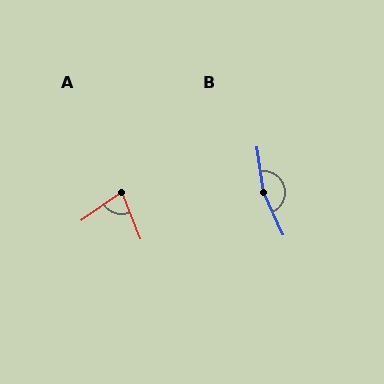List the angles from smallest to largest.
A (76°), B (163°).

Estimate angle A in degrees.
Approximately 76 degrees.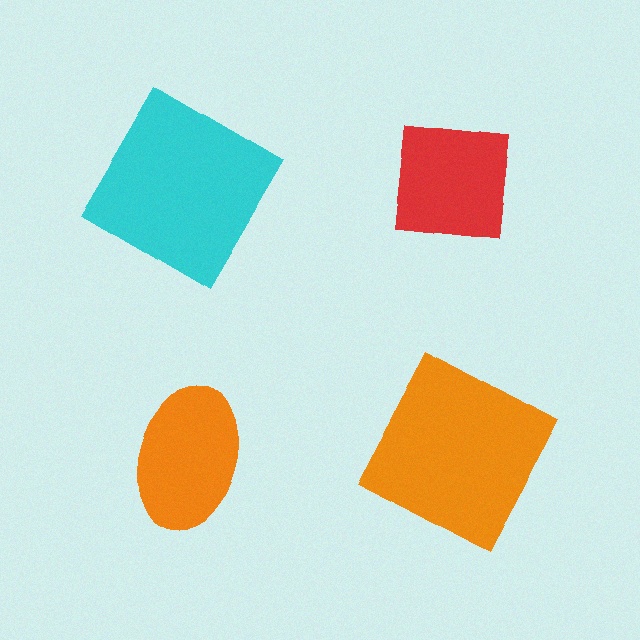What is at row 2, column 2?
An orange square.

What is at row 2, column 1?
An orange ellipse.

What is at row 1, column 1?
A cyan diamond.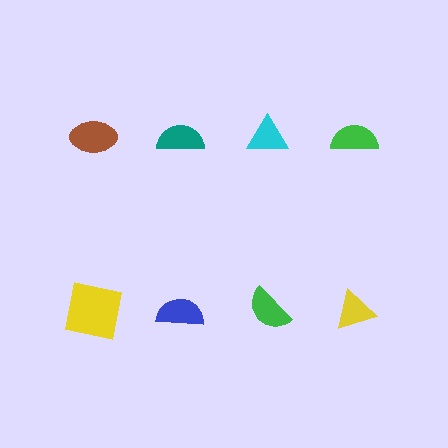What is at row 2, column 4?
A yellow triangle.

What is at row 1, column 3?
A cyan triangle.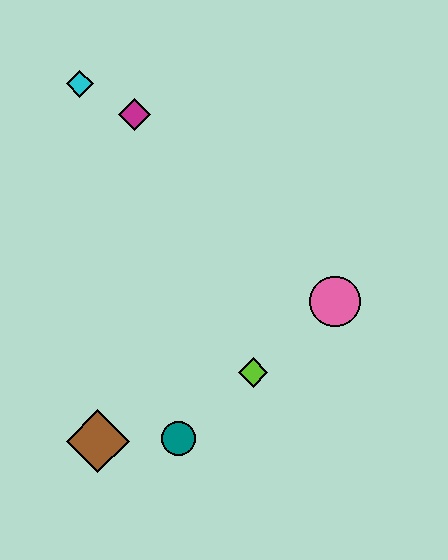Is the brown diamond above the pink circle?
No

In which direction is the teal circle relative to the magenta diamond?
The teal circle is below the magenta diamond.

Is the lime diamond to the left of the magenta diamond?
No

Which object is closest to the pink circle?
The lime diamond is closest to the pink circle.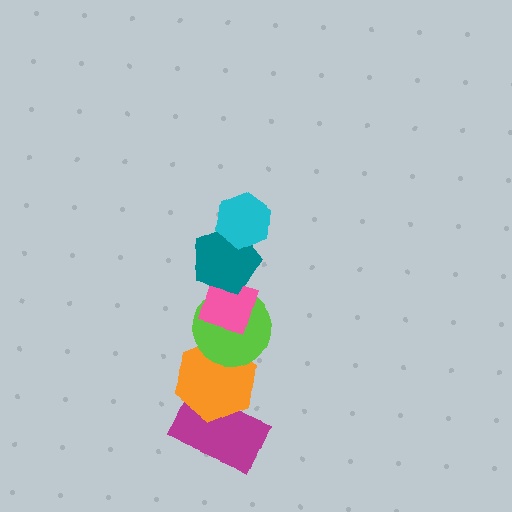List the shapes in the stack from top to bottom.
From top to bottom: the cyan hexagon, the teal pentagon, the pink diamond, the lime circle, the orange hexagon, the magenta rectangle.